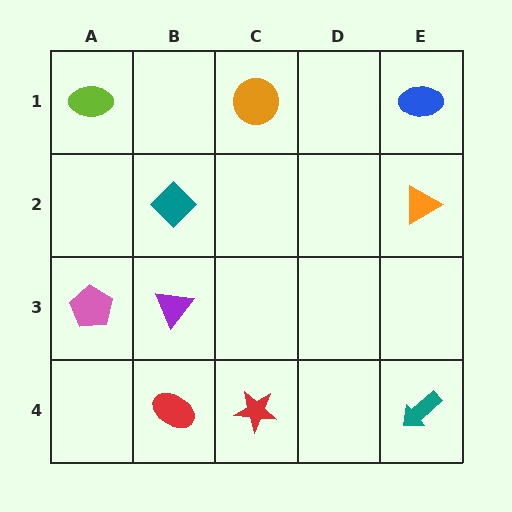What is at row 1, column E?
A blue ellipse.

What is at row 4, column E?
A teal arrow.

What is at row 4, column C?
A red star.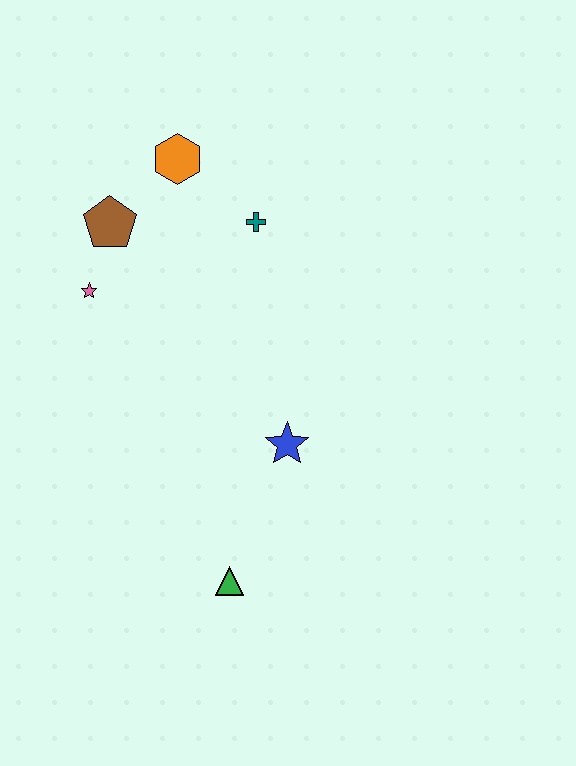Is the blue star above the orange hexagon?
No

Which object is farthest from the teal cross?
The green triangle is farthest from the teal cross.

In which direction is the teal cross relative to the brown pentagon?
The teal cross is to the right of the brown pentagon.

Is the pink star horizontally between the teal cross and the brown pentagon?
No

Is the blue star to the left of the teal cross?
No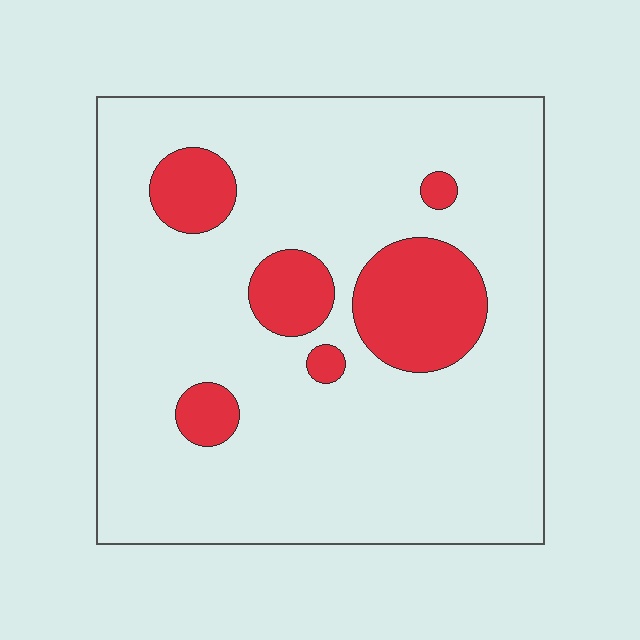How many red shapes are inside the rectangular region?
6.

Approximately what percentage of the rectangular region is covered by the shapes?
Approximately 15%.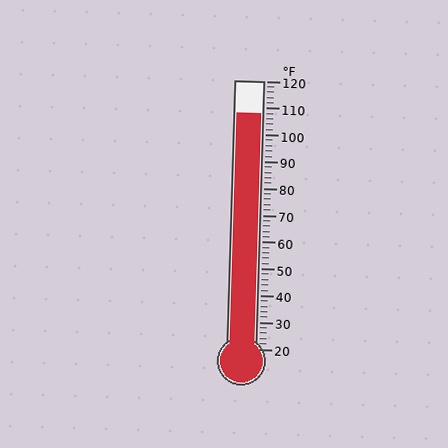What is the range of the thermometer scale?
The thermometer scale ranges from 20°F to 120°F.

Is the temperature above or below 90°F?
The temperature is above 90°F.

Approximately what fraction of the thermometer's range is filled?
The thermometer is filled to approximately 90% of its range.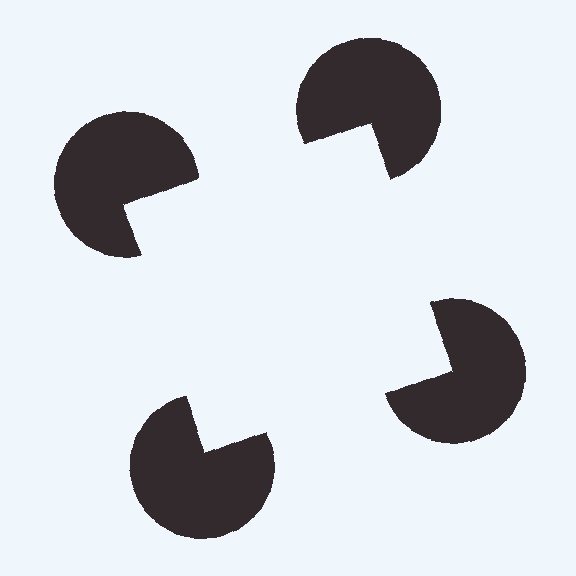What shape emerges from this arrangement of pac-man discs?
An illusory square — its edges are inferred from the aligned wedge cuts in the pac-man discs, not physically drawn.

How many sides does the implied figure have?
4 sides.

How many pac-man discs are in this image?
There are 4 — one at each vertex of the illusory square.